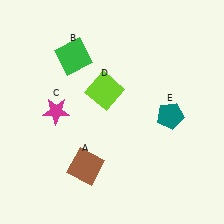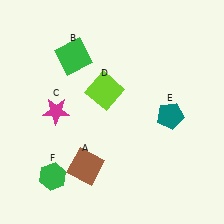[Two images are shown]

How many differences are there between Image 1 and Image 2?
There is 1 difference between the two images.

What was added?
A green hexagon (F) was added in Image 2.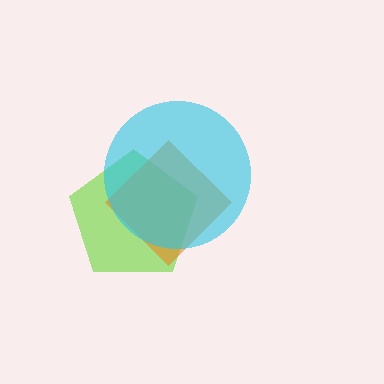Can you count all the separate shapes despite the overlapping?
Yes, there are 3 separate shapes.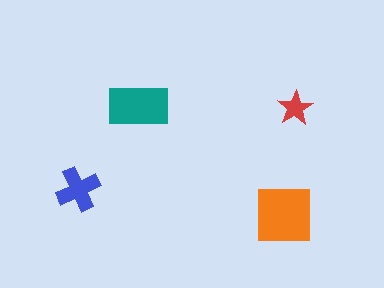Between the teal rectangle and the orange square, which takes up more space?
The orange square.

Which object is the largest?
The orange square.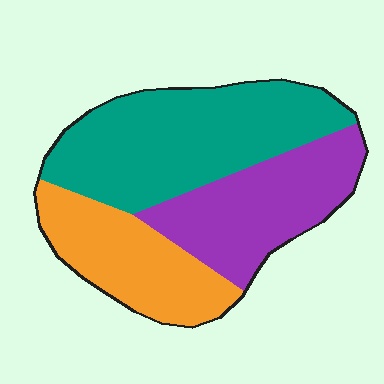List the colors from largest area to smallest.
From largest to smallest: teal, purple, orange.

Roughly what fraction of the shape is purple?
Purple covers about 30% of the shape.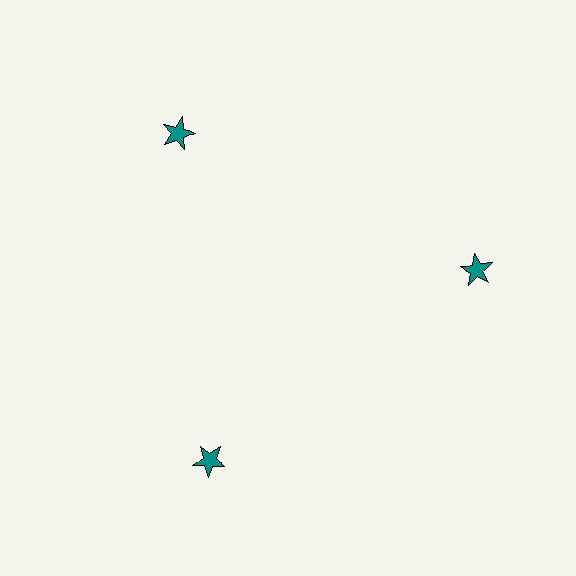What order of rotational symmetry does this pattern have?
This pattern has 3-fold rotational symmetry.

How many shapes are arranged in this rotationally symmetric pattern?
There are 3 shapes, arranged in 3 groups of 1.